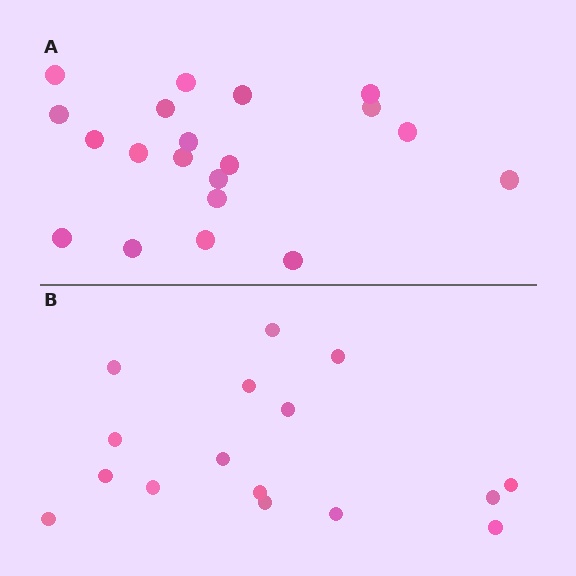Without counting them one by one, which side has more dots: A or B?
Region A (the top region) has more dots.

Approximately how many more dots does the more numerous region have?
Region A has about 4 more dots than region B.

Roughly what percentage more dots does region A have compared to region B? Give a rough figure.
About 25% more.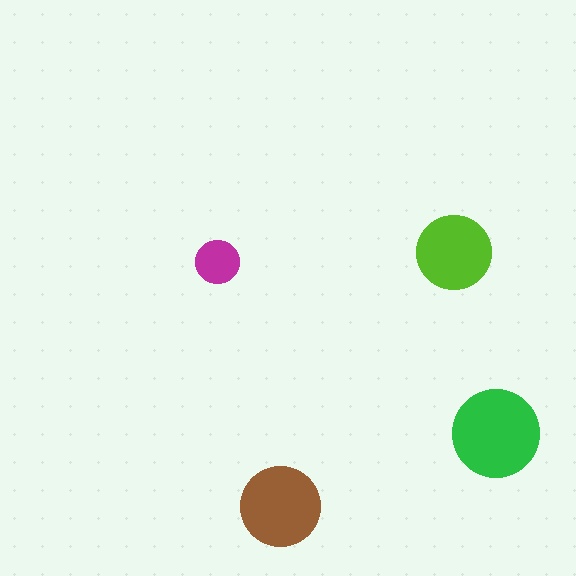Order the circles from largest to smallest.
the green one, the brown one, the lime one, the magenta one.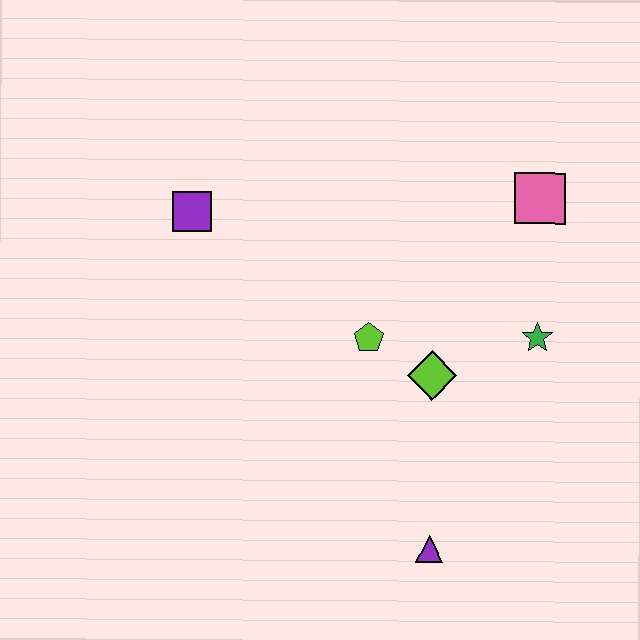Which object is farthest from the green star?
The purple square is farthest from the green star.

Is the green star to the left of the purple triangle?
No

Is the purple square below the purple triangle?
No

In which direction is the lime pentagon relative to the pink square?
The lime pentagon is to the left of the pink square.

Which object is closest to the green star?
The lime diamond is closest to the green star.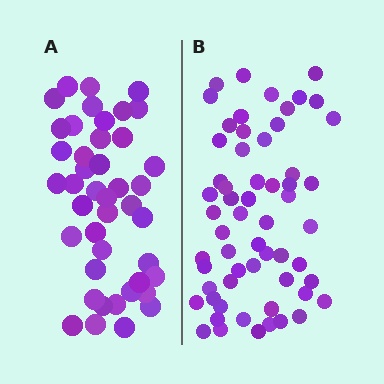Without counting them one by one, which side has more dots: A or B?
Region B (the right region) has more dots.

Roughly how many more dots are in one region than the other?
Region B has approximately 15 more dots than region A.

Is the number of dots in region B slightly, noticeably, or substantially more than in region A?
Region B has noticeably more, but not dramatically so. The ratio is roughly 1.4 to 1.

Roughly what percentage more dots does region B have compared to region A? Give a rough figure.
About 35% more.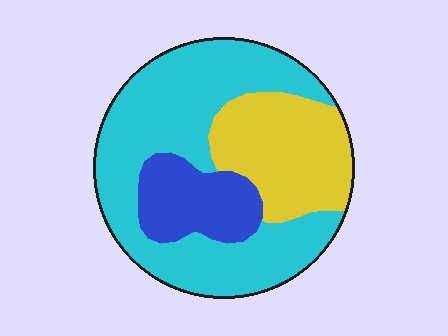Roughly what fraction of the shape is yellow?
Yellow covers 27% of the shape.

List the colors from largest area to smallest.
From largest to smallest: cyan, yellow, blue.